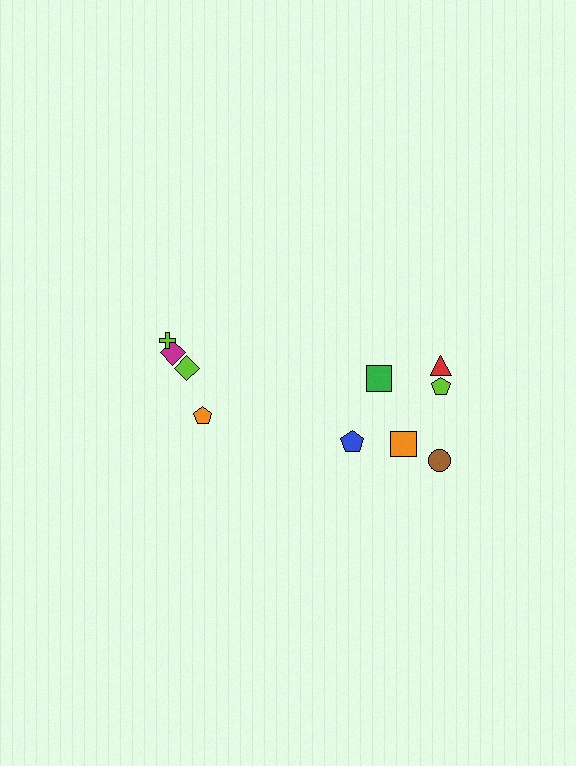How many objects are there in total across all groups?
There are 10 objects.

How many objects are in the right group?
There are 6 objects.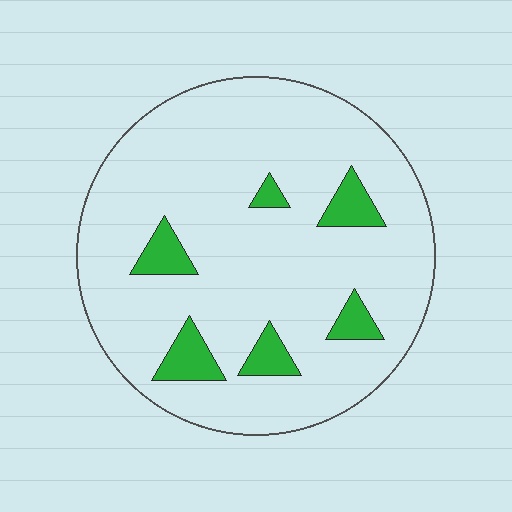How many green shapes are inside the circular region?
6.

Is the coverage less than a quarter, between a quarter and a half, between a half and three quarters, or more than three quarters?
Less than a quarter.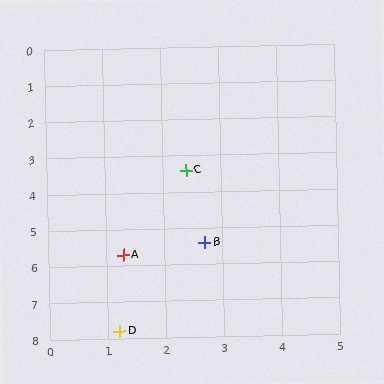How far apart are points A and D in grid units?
Points A and D are about 2.1 grid units apart.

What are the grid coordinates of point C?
Point C is at approximately (2.4, 3.4).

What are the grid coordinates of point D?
Point D is at approximately (1.2, 7.8).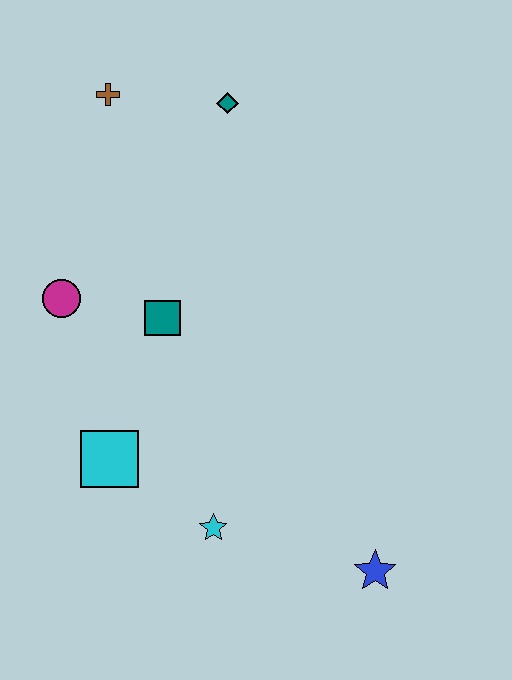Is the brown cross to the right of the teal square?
No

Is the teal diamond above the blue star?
Yes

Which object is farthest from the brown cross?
The blue star is farthest from the brown cross.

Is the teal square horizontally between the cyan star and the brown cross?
Yes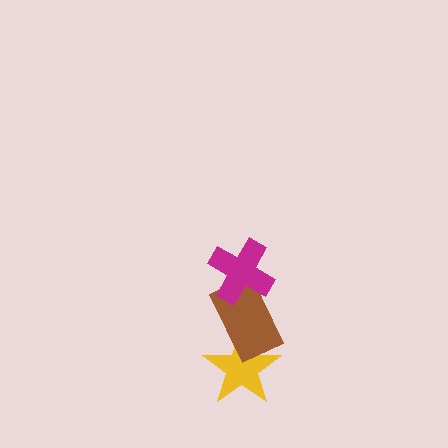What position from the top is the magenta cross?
The magenta cross is 1st from the top.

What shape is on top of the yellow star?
The brown rectangle is on top of the yellow star.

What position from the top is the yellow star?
The yellow star is 3rd from the top.